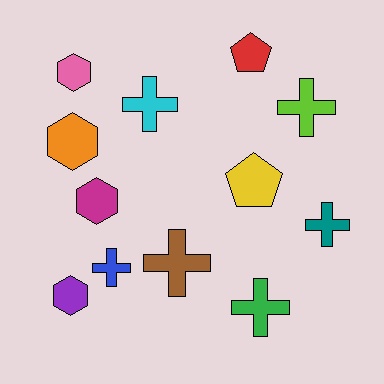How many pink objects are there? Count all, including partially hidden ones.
There is 1 pink object.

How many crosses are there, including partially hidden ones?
There are 6 crosses.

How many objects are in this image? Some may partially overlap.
There are 12 objects.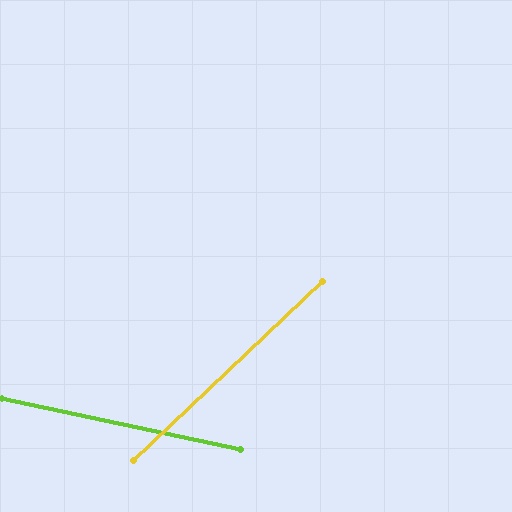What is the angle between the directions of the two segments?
Approximately 56 degrees.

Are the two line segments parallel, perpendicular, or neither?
Neither parallel nor perpendicular — they differ by about 56°.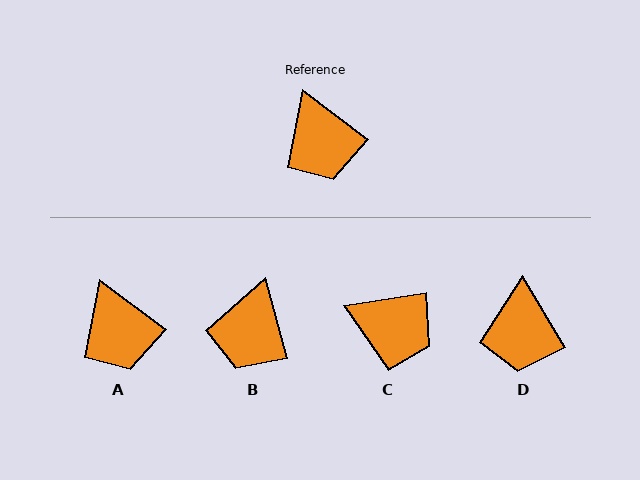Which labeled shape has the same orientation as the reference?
A.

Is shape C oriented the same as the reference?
No, it is off by about 45 degrees.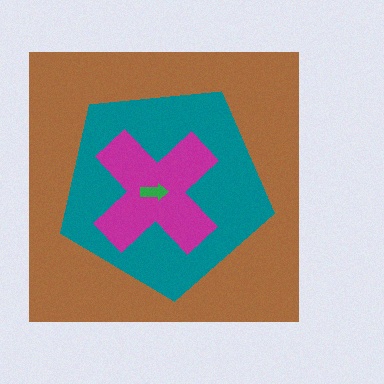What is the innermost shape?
The green arrow.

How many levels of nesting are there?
4.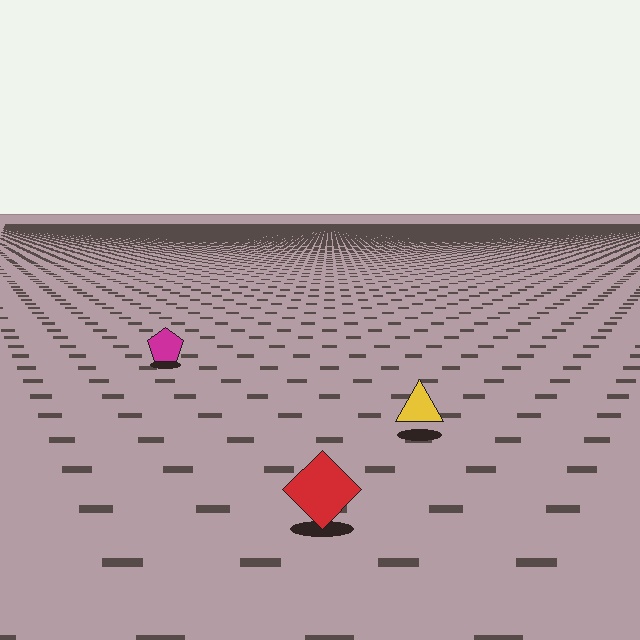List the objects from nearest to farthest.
From nearest to farthest: the red diamond, the yellow triangle, the magenta pentagon.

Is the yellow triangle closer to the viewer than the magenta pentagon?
Yes. The yellow triangle is closer — you can tell from the texture gradient: the ground texture is coarser near it.